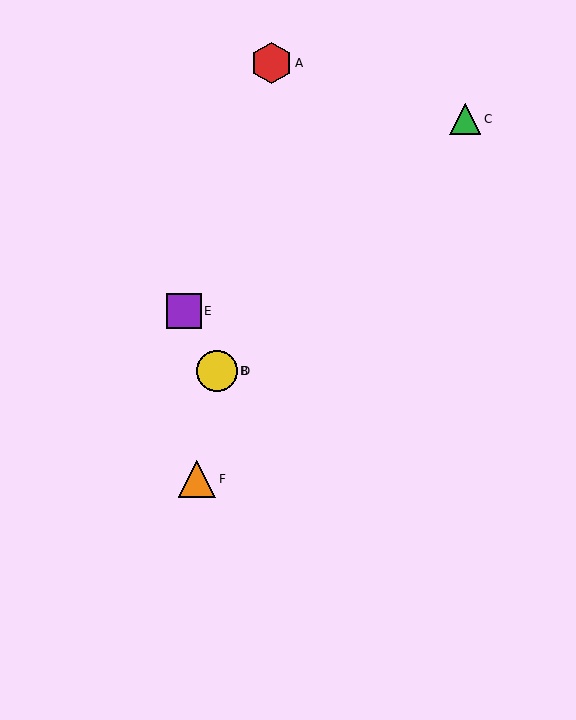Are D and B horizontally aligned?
Yes, both are at y≈371.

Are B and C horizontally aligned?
No, B is at y≈371 and C is at y≈119.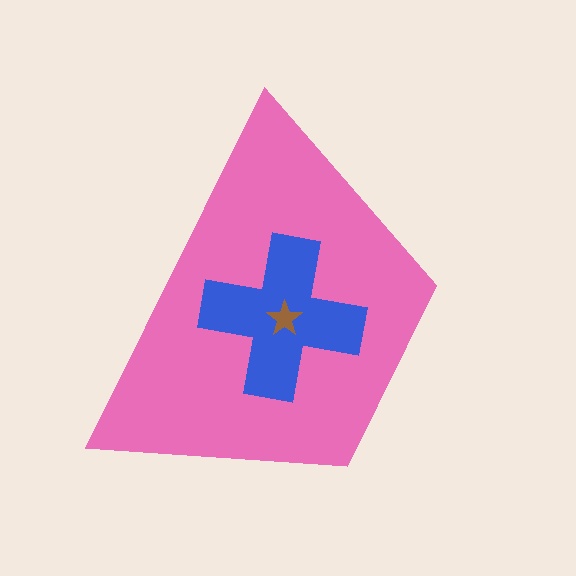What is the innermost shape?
The brown star.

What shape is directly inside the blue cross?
The brown star.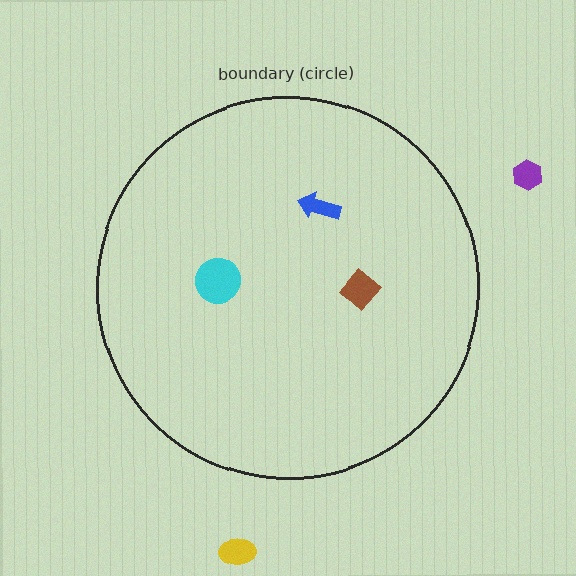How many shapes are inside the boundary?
3 inside, 2 outside.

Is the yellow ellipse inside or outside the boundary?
Outside.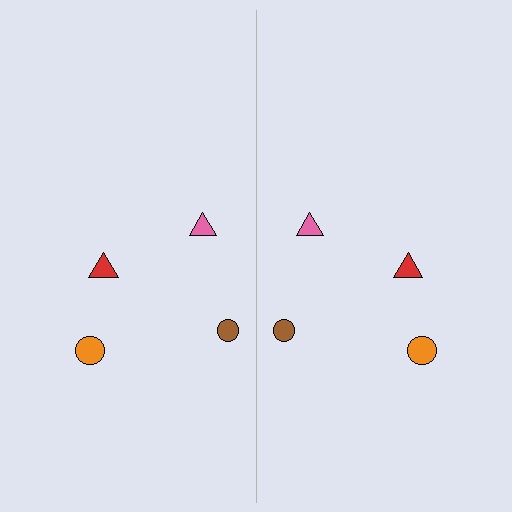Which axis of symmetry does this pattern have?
The pattern has a vertical axis of symmetry running through the center of the image.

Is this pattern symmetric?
Yes, this pattern has bilateral (reflection) symmetry.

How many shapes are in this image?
There are 8 shapes in this image.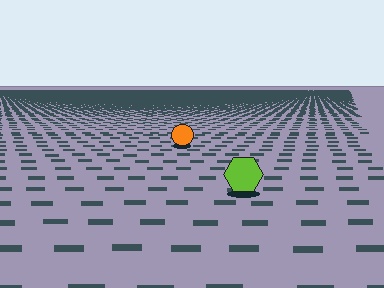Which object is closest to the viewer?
The lime hexagon is closest. The texture marks near it are larger and more spread out.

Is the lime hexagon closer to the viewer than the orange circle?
Yes. The lime hexagon is closer — you can tell from the texture gradient: the ground texture is coarser near it.